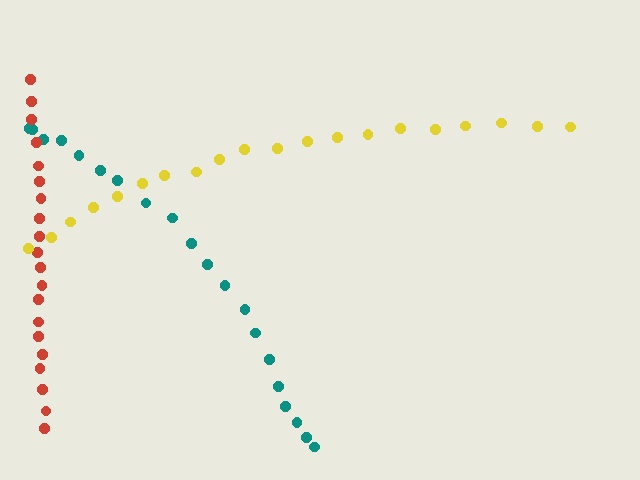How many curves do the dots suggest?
There are 3 distinct paths.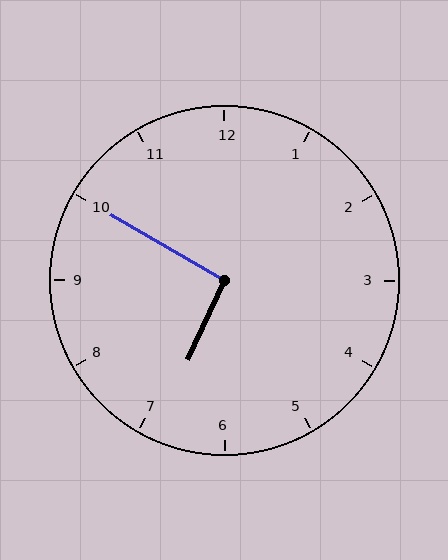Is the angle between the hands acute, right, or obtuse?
It is right.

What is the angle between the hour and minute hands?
Approximately 95 degrees.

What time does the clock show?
6:50.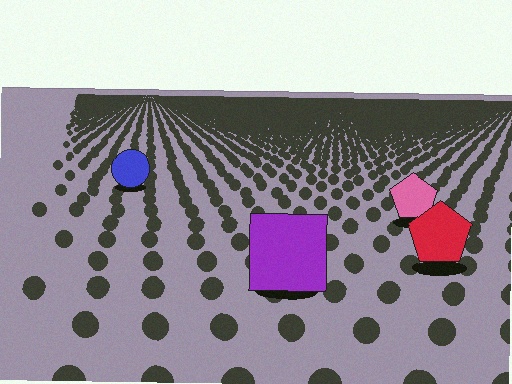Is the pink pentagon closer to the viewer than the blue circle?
Yes. The pink pentagon is closer — you can tell from the texture gradient: the ground texture is coarser near it.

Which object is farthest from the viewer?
The blue circle is farthest from the viewer. It appears smaller and the ground texture around it is denser.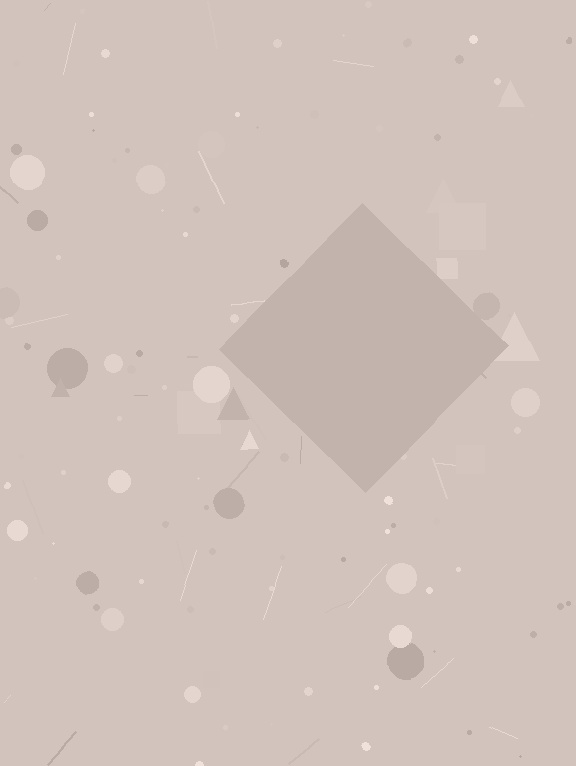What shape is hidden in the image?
A diamond is hidden in the image.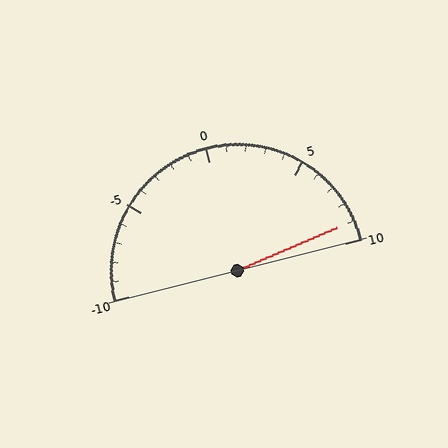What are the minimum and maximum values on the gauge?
The gauge ranges from -10 to 10.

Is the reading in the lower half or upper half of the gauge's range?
The reading is in the upper half of the range (-10 to 10).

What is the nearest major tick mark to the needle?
The nearest major tick mark is 10.